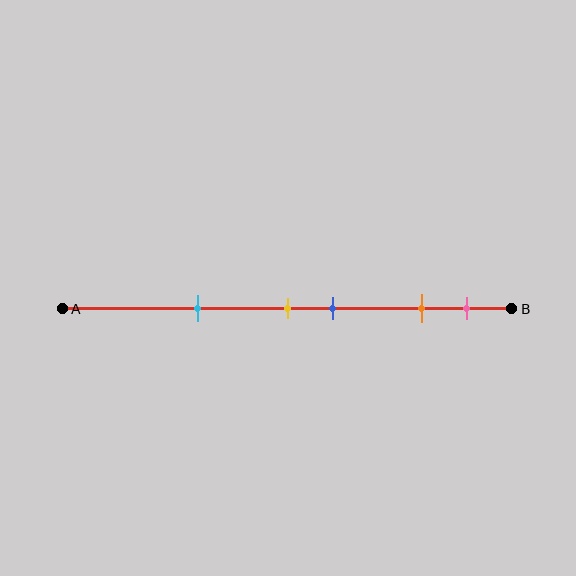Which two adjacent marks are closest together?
The yellow and blue marks are the closest adjacent pair.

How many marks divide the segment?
There are 5 marks dividing the segment.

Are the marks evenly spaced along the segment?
No, the marks are not evenly spaced.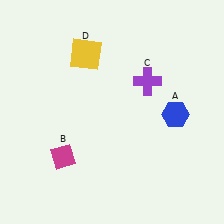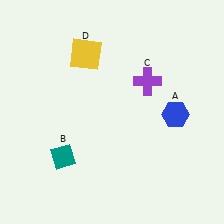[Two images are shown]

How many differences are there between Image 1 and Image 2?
There is 1 difference between the two images.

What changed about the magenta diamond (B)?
In Image 1, B is magenta. In Image 2, it changed to teal.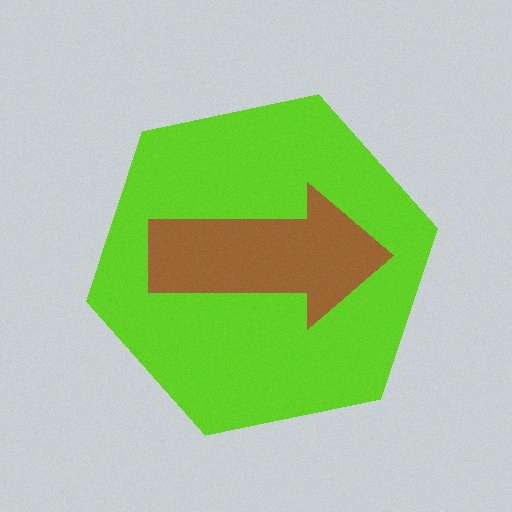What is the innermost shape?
The brown arrow.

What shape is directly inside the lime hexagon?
The brown arrow.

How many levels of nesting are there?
2.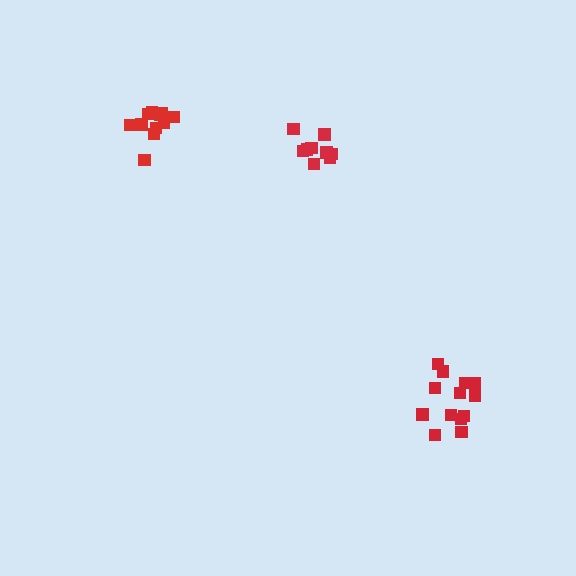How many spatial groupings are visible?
There are 3 spatial groupings.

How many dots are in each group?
Group 1: 9 dots, Group 2: 13 dots, Group 3: 12 dots (34 total).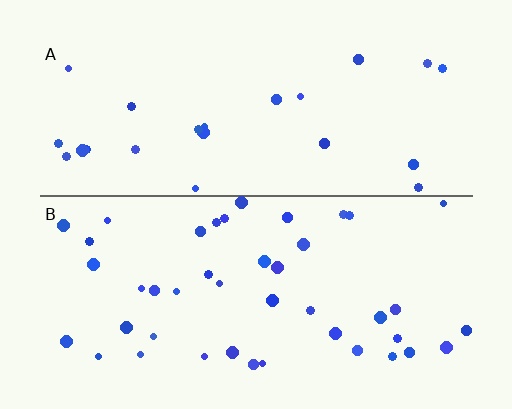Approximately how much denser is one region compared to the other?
Approximately 1.9× — region B over region A.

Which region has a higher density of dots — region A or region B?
B (the bottom).